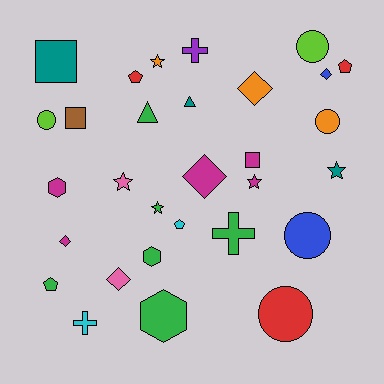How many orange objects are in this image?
There are 3 orange objects.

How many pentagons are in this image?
There are 4 pentagons.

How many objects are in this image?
There are 30 objects.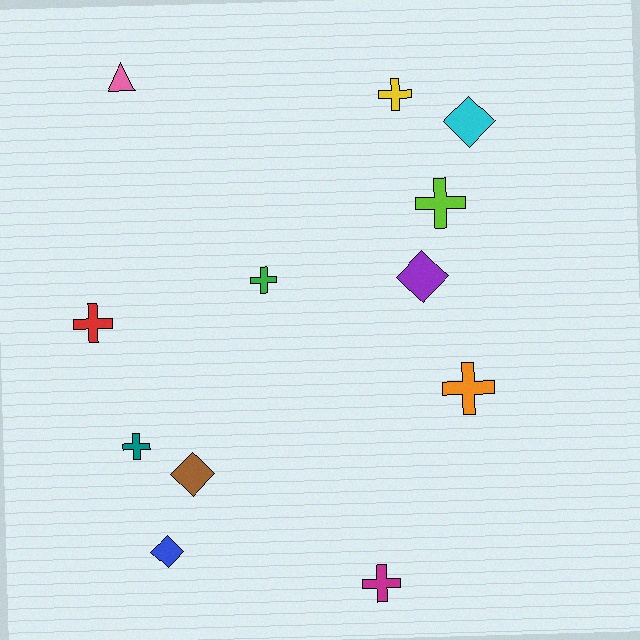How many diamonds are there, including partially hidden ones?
There are 4 diamonds.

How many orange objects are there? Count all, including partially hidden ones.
There is 1 orange object.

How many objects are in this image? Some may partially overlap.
There are 12 objects.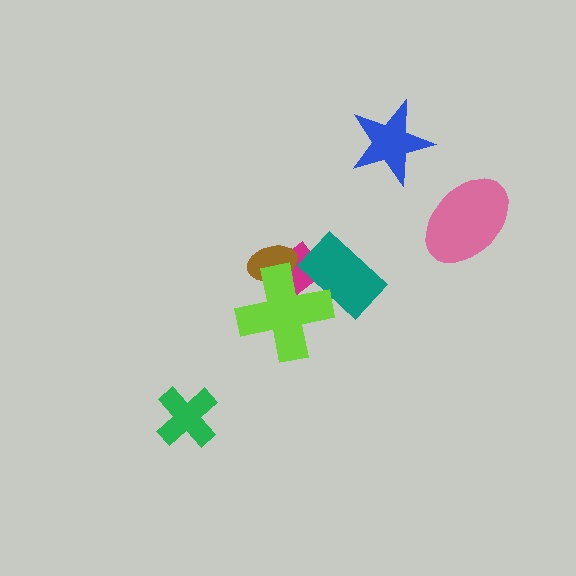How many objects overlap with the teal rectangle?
2 objects overlap with the teal rectangle.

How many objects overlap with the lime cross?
3 objects overlap with the lime cross.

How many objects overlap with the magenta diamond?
3 objects overlap with the magenta diamond.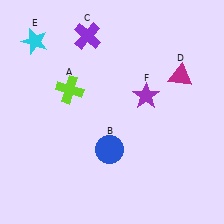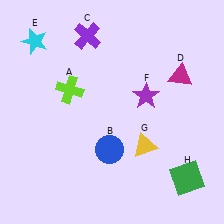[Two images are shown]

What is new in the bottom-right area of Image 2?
A green square (H) was added in the bottom-right area of Image 2.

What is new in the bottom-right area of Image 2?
A yellow triangle (G) was added in the bottom-right area of Image 2.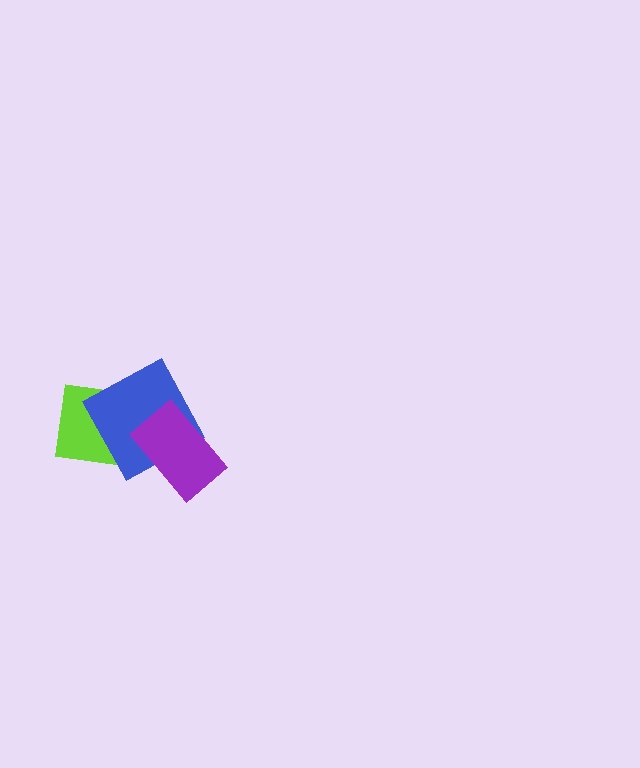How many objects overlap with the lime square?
1 object overlaps with the lime square.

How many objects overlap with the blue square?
2 objects overlap with the blue square.